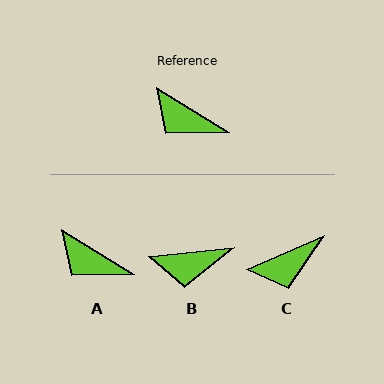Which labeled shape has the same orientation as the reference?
A.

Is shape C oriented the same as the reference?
No, it is off by about 55 degrees.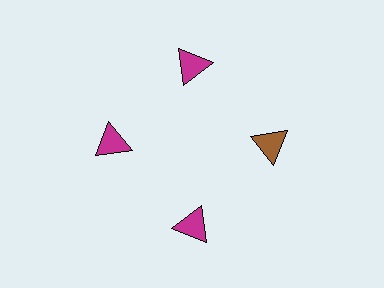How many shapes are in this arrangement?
There are 4 shapes arranged in a ring pattern.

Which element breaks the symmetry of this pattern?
The brown triangle at roughly the 3 o'clock position breaks the symmetry. All other shapes are magenta triangles.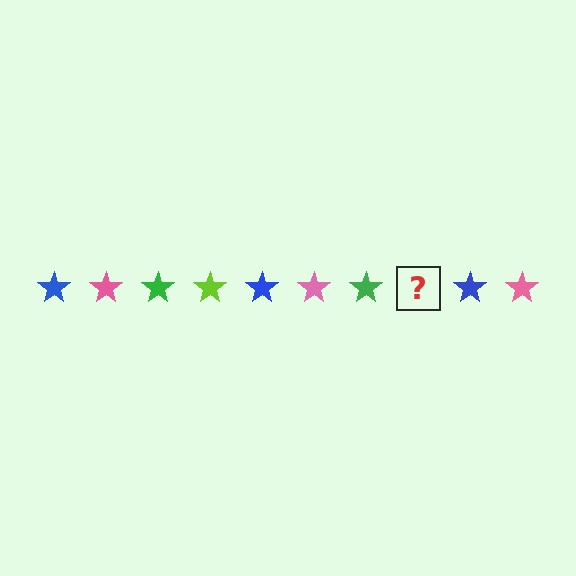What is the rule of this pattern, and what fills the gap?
The rule is that the pattern cycles through blue, pink, green, lime stars. The gap should be filled with a lime star.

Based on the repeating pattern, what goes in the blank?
The blank should be a lime star.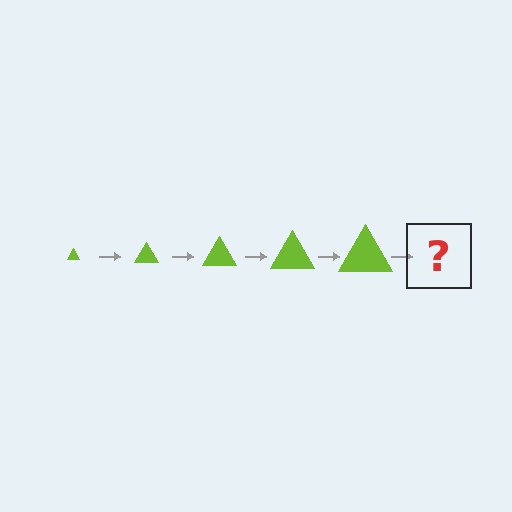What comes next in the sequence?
The next element should be a lime triangle, larger than the previous one.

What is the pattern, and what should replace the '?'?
The pattern is that the triangle gets progressively larger each step. The '?' should be a lime triangle, larger than the previous one.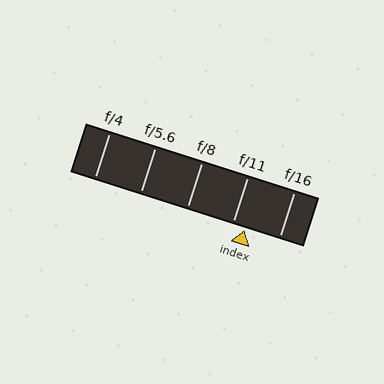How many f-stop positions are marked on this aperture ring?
There are 5 f-stop positions marked.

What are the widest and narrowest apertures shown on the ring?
The widest aperture shown is f/4 and the narrowest is f/16.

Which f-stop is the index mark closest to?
The index mark is closest to f/11.